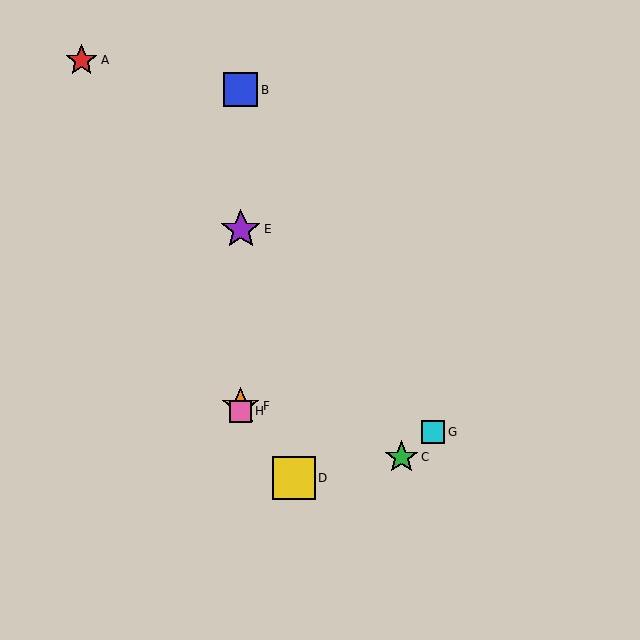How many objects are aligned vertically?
4 objects (B, E, F, H) are aligned vertically.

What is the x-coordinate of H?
Object H is at x≈241.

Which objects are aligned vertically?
Objects B, E, F, H are aligned vertically.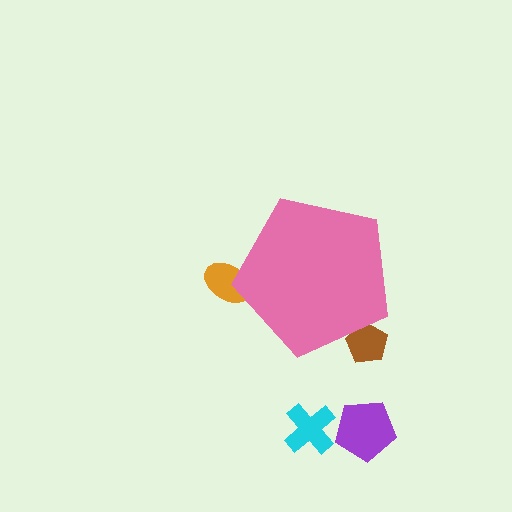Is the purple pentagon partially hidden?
No, the purple pentagon is fully visible.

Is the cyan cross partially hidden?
No, the cyan cross is fully visible.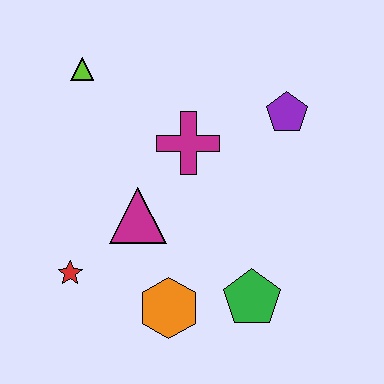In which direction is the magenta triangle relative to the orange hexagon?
The magenta triangle is above the orange hexagon.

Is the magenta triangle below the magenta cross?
Yes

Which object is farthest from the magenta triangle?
The purple pentagon is farthest from the magenta triangle.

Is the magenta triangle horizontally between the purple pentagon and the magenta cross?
No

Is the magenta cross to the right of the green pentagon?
No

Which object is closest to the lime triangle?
The magenta cross is closest to the lime triangle.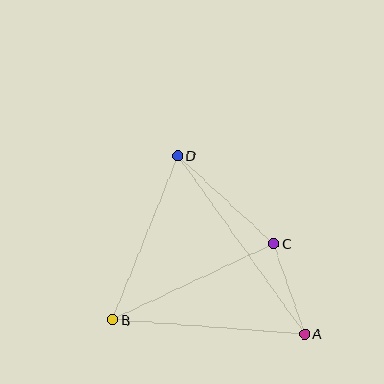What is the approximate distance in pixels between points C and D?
The distance between C and D is approximately 130 pixels.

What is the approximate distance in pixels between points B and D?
The distance between B and D is approximately 177 pixels.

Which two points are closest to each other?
Points A and C are closest to each other.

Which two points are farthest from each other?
Points A and D are farthest from each other.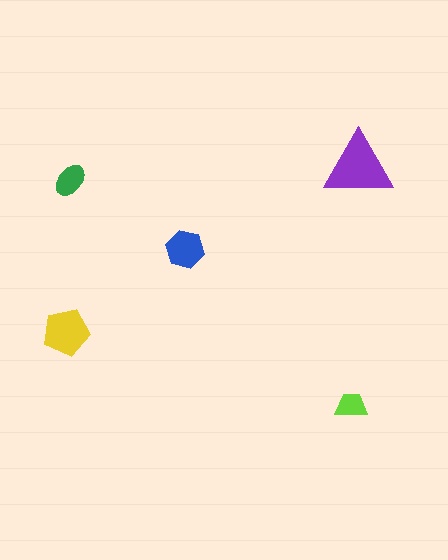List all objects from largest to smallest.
The purple triangle, the yellow pentagon, the blue hexagon, the green ellipse, the lime trapezoid.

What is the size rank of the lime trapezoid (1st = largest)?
5th.